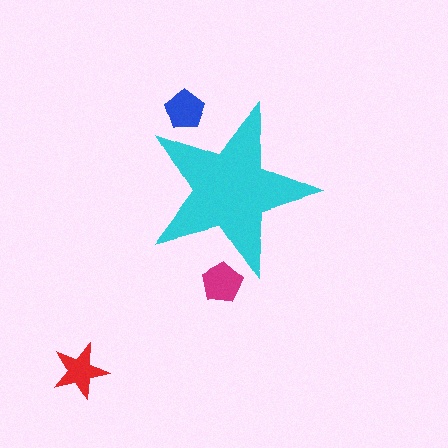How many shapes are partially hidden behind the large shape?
2 shapes are partially hidden.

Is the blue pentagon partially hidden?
Yes, the blue pentagon is partially hidden behind the cyan star.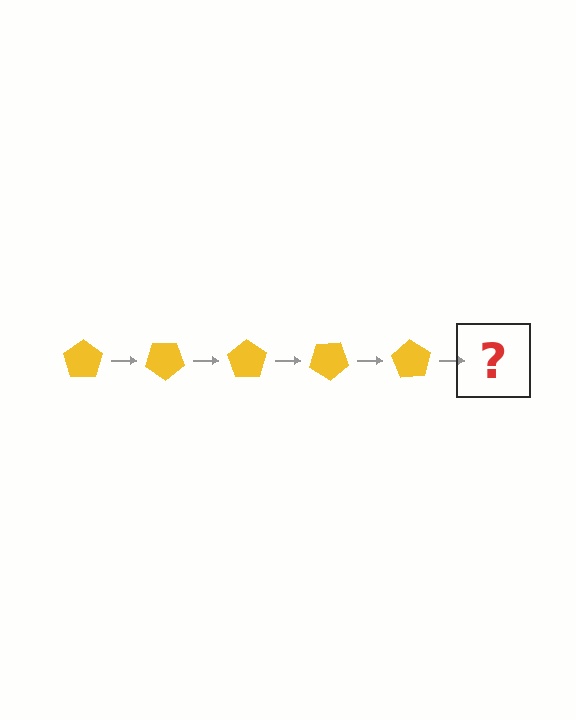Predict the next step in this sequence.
The next step is a yellow pentagon rotated 175 degrees.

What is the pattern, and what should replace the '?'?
The pattern is that the pentagon rotates 35 degrees each step. The '?' should be a yellow pentagon rotated 175 degrees.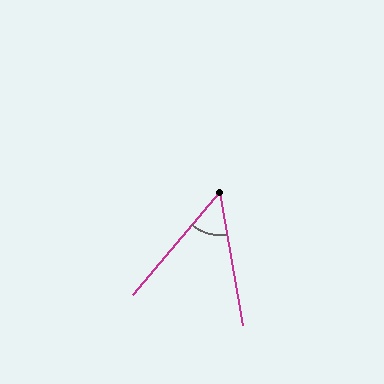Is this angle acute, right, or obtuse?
It is acute.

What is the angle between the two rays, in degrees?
Approximately 50 degrees.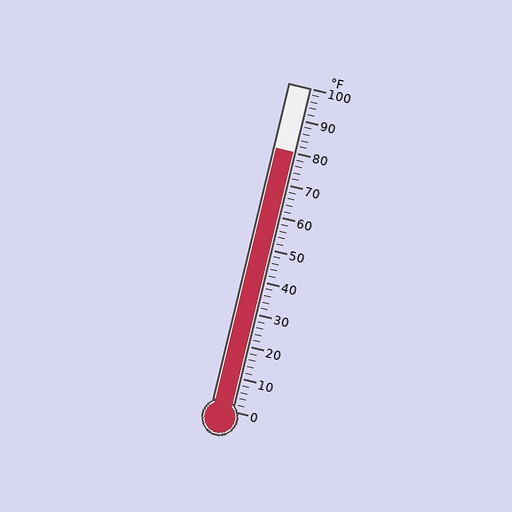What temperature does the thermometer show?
The thermometer shows approximately 80°F.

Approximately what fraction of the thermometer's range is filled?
The thermometer is filled to approximately 80% of its range.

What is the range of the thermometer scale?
The thermometer scale ranges from 0°F to 100°F.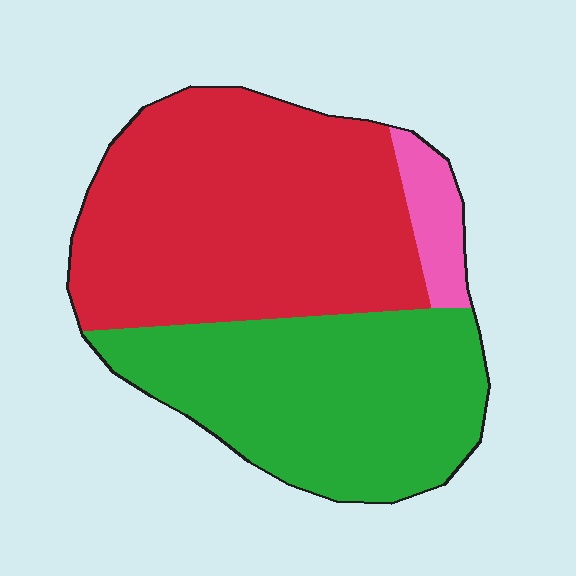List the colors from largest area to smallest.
From largest to smallest: red, green, pink.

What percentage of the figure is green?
Green takes up about two fifths (2/5) of the figure.